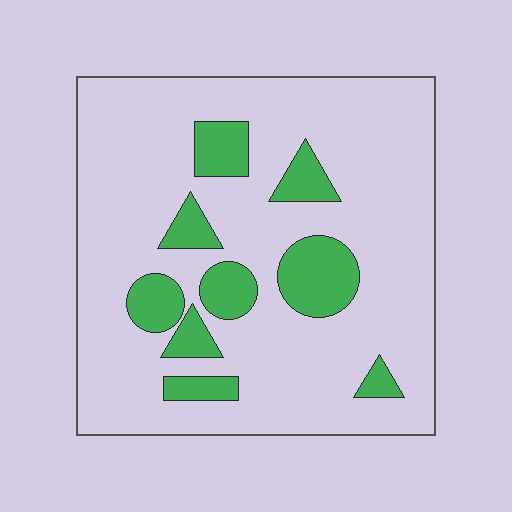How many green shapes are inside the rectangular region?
9.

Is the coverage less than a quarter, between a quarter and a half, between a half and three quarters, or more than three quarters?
Less than a quarter.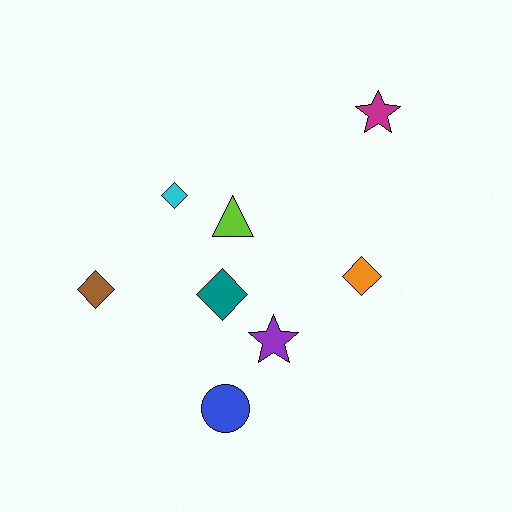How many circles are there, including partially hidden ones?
There is 1 circle.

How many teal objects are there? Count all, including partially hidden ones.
There is 1 teal object.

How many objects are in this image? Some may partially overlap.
There are 8 objects.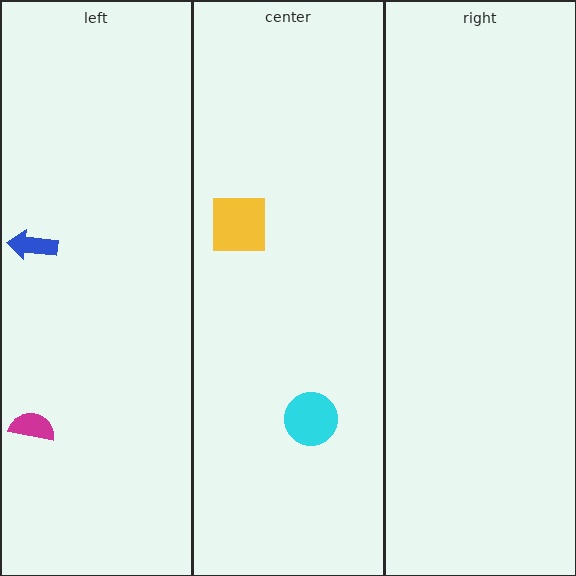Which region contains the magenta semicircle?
The left region.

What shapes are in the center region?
The yellow square, the cyan circle.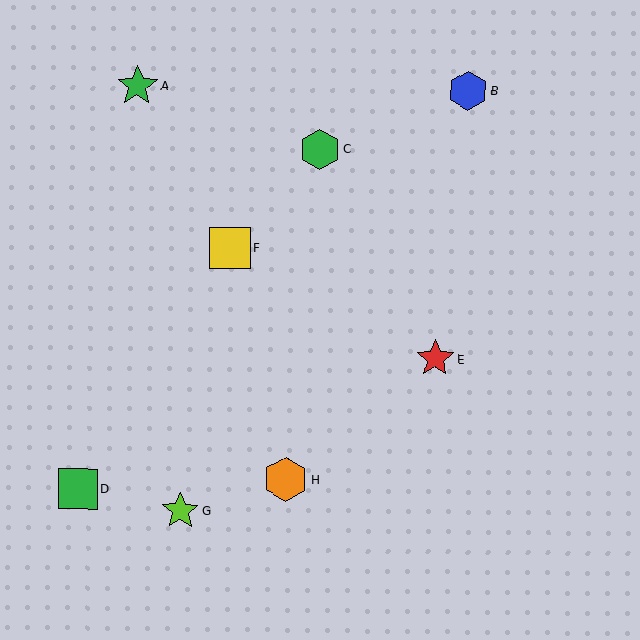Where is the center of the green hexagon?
The center of the green hexagon is at (320, 149).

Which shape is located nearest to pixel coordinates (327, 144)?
The green hexagon (labeled C) at (320, 149) is nearest to that location.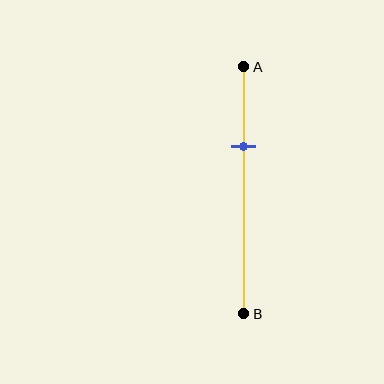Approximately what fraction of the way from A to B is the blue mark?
The blue mark is approximately 30% of the way from A to B.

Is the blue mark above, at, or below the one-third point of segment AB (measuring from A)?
The blue mark is approximately at the one-third point of segment AB.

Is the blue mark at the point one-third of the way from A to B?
Yes, the mark is approximately at the one-third point.